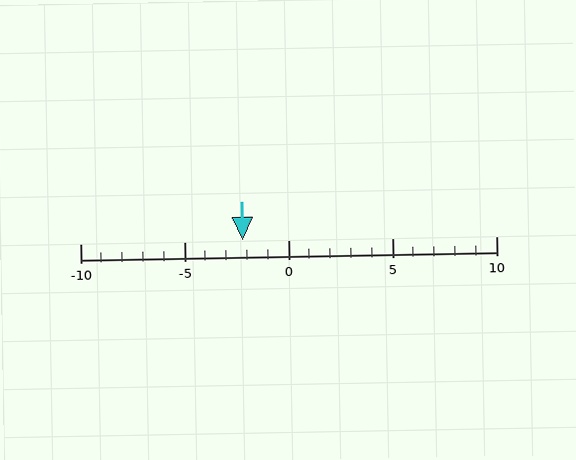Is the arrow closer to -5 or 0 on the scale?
The arrow is closer to 0.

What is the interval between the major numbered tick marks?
The major tick marks are spaced 5 units apart.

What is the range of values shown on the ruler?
The ruler shows values from -10 to 10.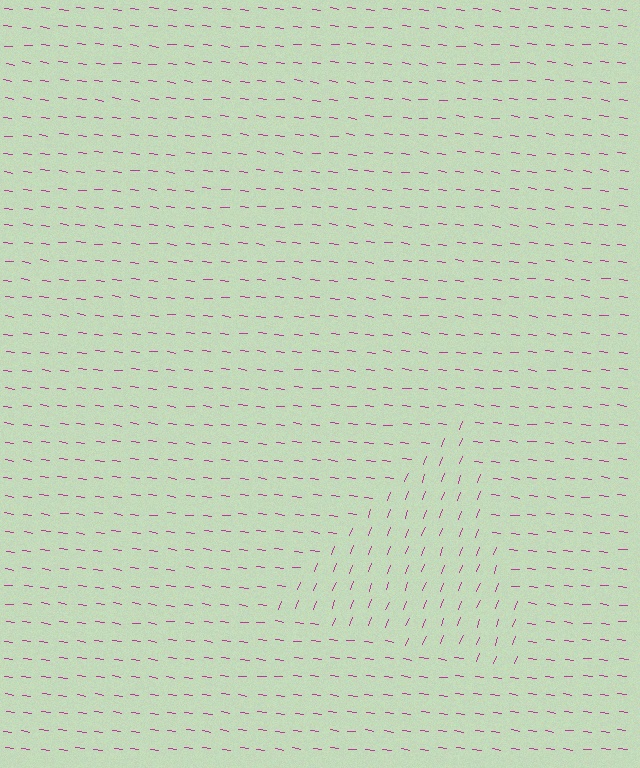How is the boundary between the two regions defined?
The boundary is defined purely by a change in line orientation (approximately 76 degrees difference). All lines are the same color and thickness.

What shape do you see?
I see a triangle.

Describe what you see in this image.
The image is filled with small magenta line segments. A triangle region in the image has lines oriented differently from the surrounding lines, creating a visible texture boundary.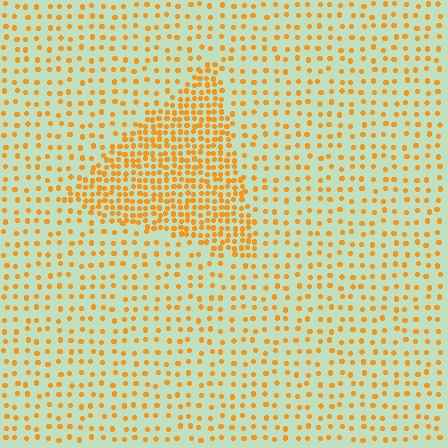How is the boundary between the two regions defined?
The boundary is defined by a change in element density (approximately 2.5x ratio). All elements are the same color, size, and shape.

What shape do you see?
I see a triangle.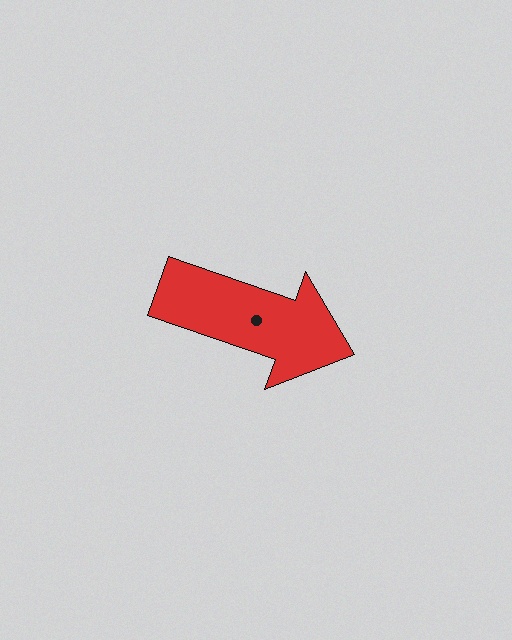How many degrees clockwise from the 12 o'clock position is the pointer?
Approximately 109 degrees.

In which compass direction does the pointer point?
East.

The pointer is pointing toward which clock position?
Roughly 4 o'clock.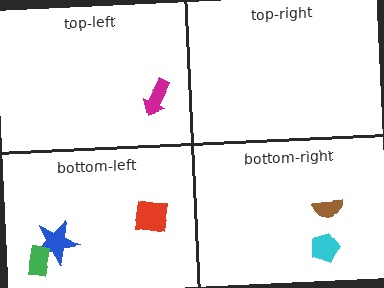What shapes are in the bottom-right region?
The brown semicircle, the cyan pentagon.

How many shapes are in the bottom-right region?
2.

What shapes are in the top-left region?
The magenta arrow.